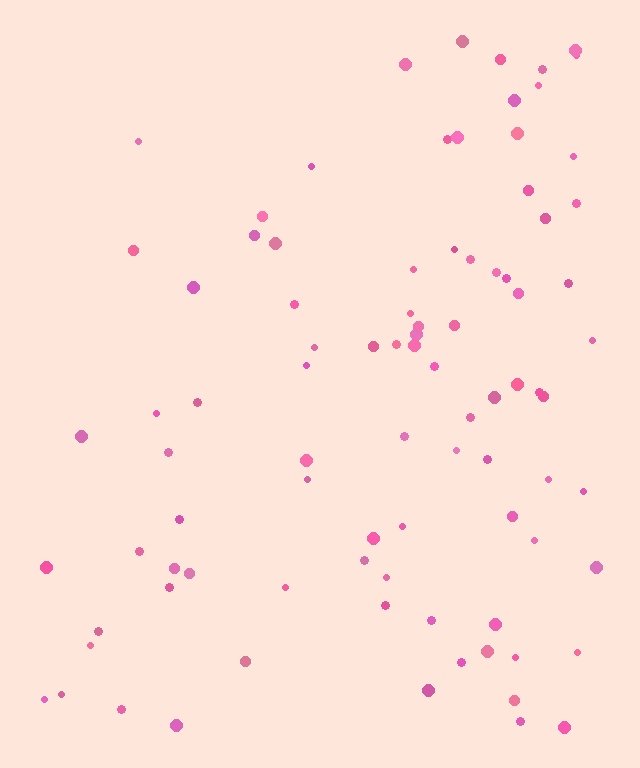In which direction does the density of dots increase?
From left to right, with the right side densest.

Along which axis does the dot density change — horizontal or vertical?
Horizontal.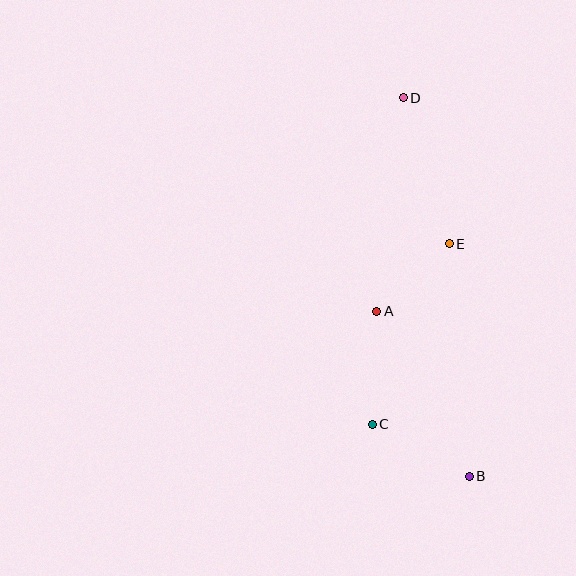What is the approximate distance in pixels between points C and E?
The distance between C and E is approximately 196 pixels.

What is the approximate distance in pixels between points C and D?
The distance between C and D is approximately 328 pixels.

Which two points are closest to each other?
Points A and E are closest to each other.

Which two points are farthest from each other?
Points B and D are farthest from each other.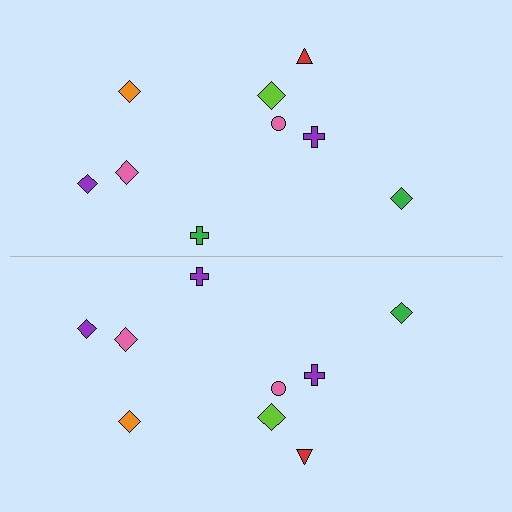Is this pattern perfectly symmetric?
No, the pattern is not perfectly symmetric. The purple cross on the bottom side breaks the symmetry — its mirror counterpart is green.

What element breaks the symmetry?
The purple cross on the bottom side breaks the symmetry — its mirror counterpart is green.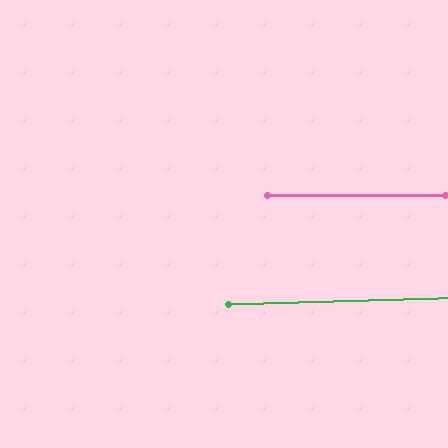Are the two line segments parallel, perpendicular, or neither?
Parallel — their directions differ by only 1.5°.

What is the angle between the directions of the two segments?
Approximately 2 degrees.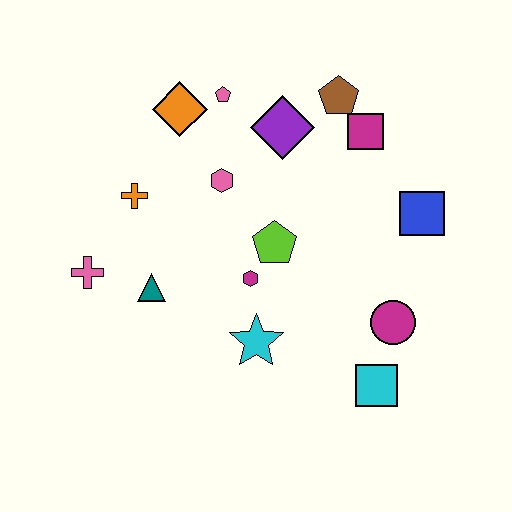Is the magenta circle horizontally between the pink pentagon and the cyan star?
No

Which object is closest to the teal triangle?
The pink cross is closest to the teal triangle.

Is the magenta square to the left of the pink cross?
No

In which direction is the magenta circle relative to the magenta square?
The magenta circle is below the magenta square.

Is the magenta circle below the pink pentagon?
Yes